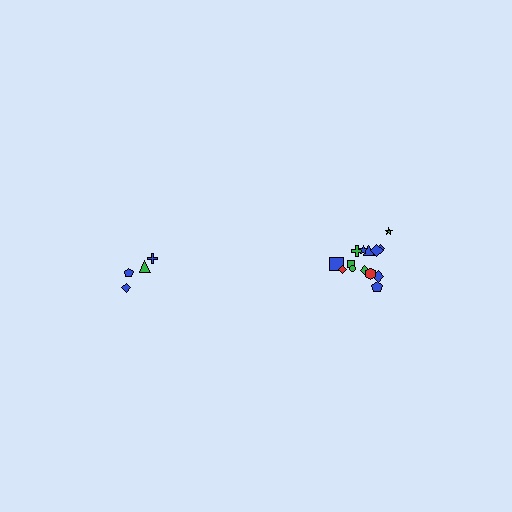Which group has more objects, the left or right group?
The right group.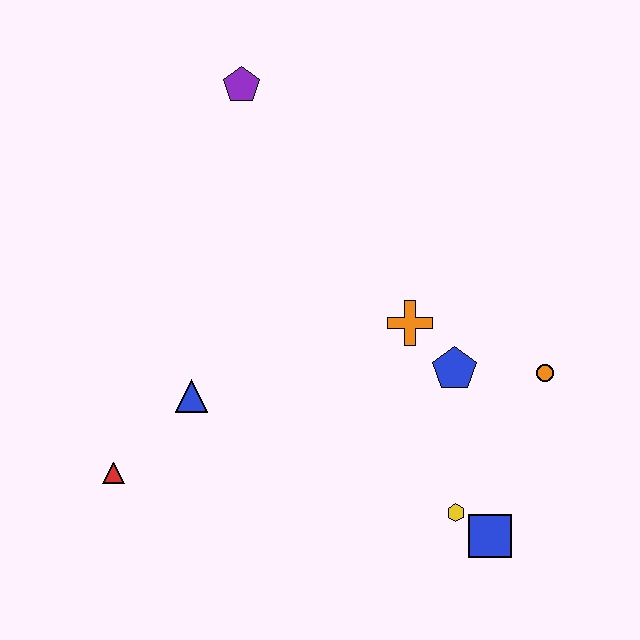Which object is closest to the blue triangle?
The red triangle is closest to the blue triangle.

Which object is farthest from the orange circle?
The red triangle is farthest from the orange circle.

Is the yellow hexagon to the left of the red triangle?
No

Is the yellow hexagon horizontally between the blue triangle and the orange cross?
No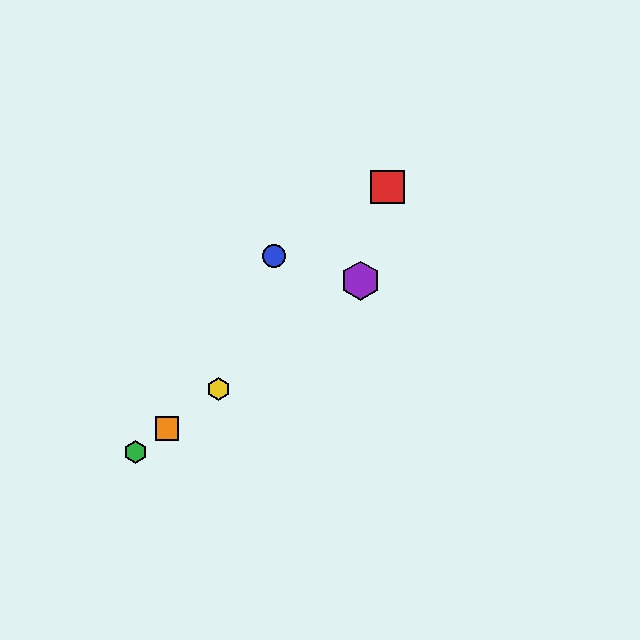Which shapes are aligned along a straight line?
The green hexagon, the yellow hexagon, the purple hexagon, the orange square are aligned along a straight line.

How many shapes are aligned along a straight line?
4 shapes (the green hexagon, the yellow hexagon, the purple hexagon, the orange square) are aligned along a straight line.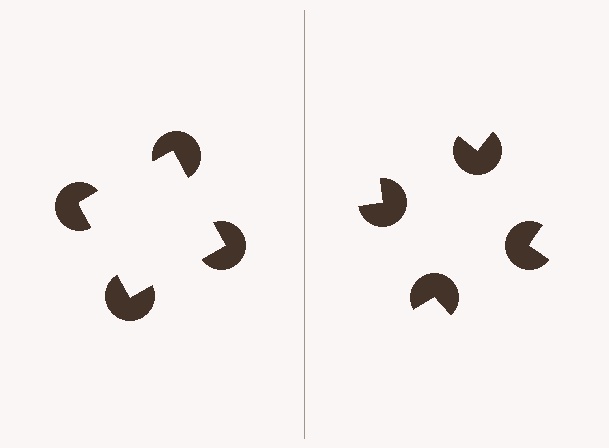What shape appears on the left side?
An illusory square.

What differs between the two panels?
The pac-man discs are positioned identically on both sides; only the wedge orientations differ. On the left they align to a square; on the right they are misaligned.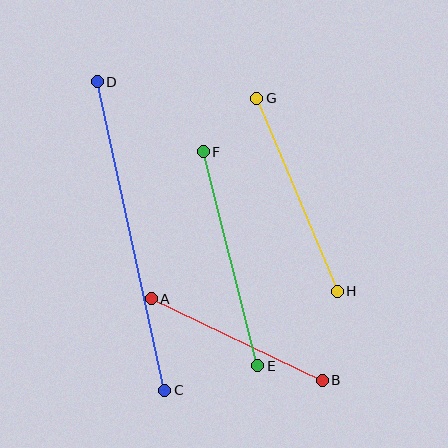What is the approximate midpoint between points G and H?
The midpoint is at approximately (297, 195) pixels.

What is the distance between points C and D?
The distance is approximately 316 pixels.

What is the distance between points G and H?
The distance is approximately 209 pixels.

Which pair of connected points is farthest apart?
Points C and D are farthest apart.